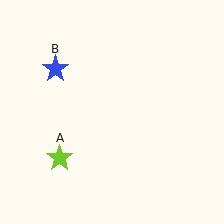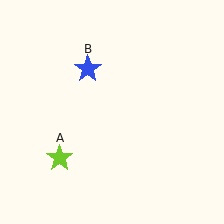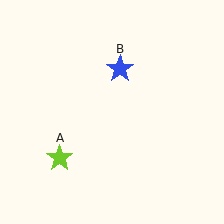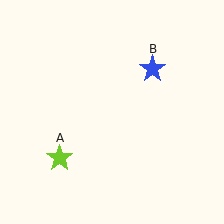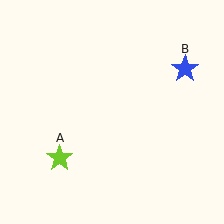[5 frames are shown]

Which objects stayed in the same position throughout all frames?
Lime star (object A) remained stationary.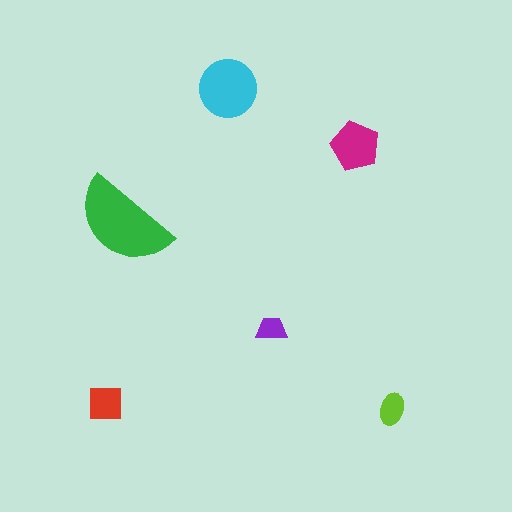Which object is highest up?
The cyan circle is topmost.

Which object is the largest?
The green semicircle.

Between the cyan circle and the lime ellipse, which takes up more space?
The cyan circle.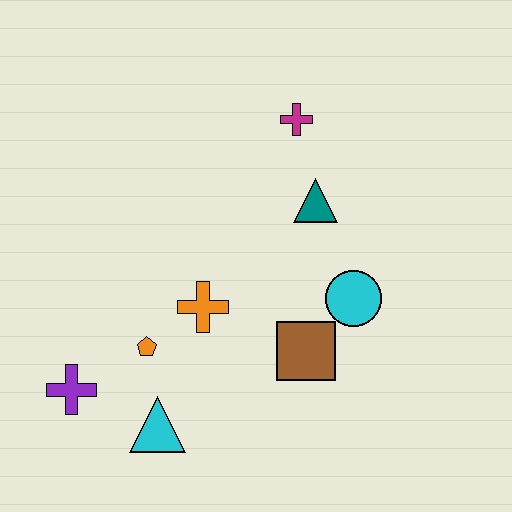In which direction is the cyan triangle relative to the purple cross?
The cyan triangle is to the right of the purple cross.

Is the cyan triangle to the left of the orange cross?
Yes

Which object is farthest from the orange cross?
The magenta cross is farthest from the orange cross.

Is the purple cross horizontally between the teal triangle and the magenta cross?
No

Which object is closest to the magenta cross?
The teal triangle is closest to the magenta cross.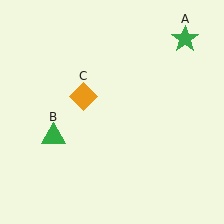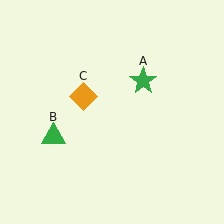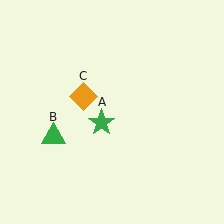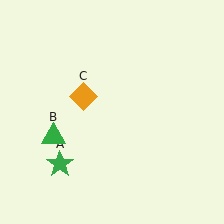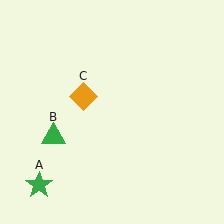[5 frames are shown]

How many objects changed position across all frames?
1 object changed position: green star (object A).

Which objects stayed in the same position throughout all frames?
Green triangle (object B) and orange diamond (object C) remained stationary.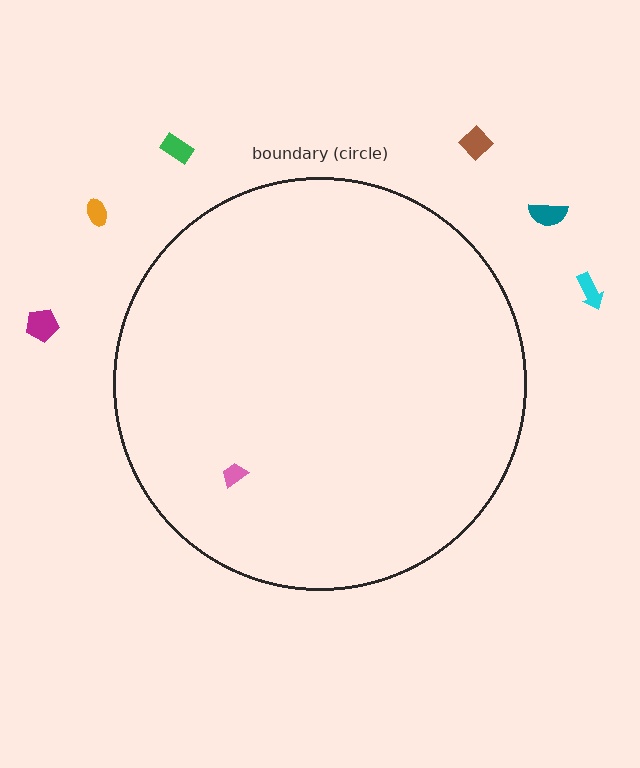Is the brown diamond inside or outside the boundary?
Outside.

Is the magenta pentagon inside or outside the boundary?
Outside.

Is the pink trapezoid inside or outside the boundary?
Inside.